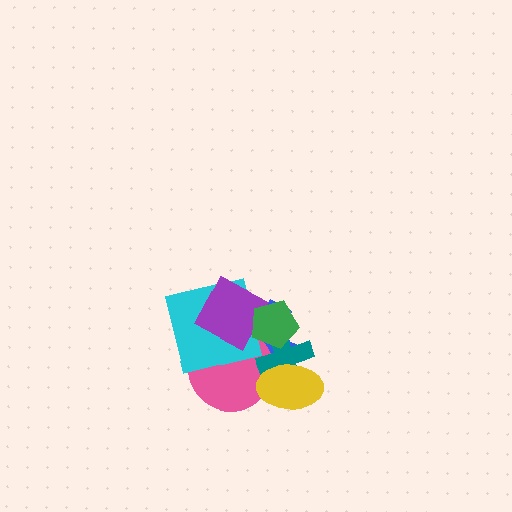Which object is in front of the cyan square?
The purple square is in front of the cyan square.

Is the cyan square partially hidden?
Yes, it is partially covered by another shape.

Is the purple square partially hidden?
Yes, it is partially covered by another shape.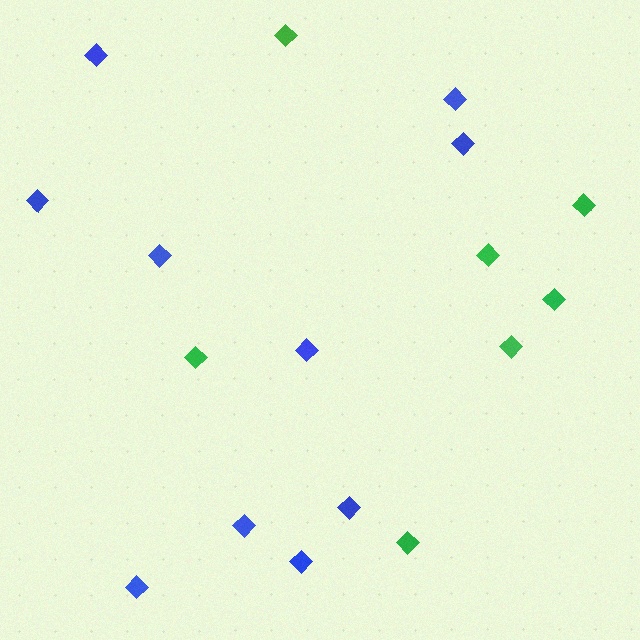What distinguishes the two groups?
There are 2 groups: one group of blue diamonds (10) and one group of green diamonds (7).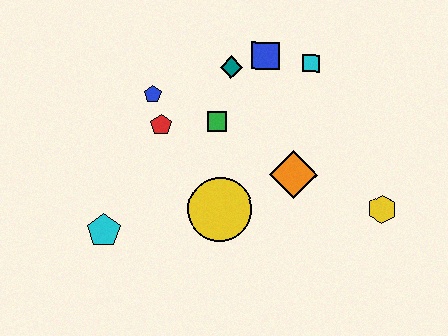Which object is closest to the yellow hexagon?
The orange diamond is closest to the yellow hexagon.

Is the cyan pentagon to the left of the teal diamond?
Yes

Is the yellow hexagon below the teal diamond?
Yes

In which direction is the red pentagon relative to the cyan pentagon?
The red pentagon is above the cyan pentagon.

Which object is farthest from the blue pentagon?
The yellow hexagon is farthest from the blue pentagon.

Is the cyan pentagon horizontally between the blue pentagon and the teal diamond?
No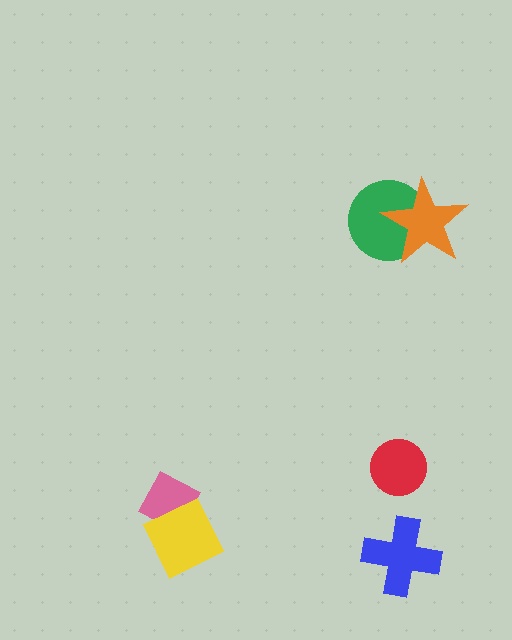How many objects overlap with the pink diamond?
1 object overlaps with the pink diamond.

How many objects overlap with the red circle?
0 objects overlap with the red circle.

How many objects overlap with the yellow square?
1 object overlaps with the yellow square.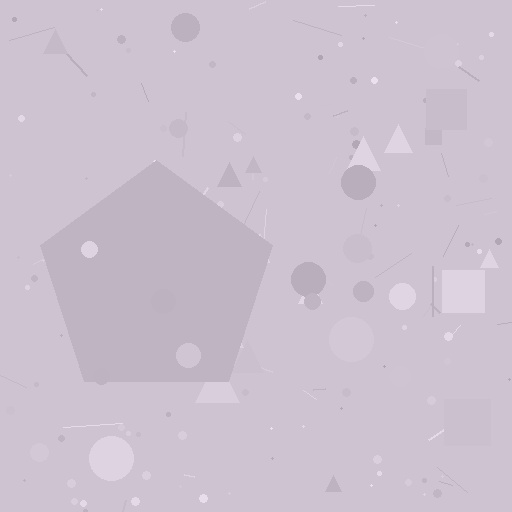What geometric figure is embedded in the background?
A pentagon is embedded in the background.